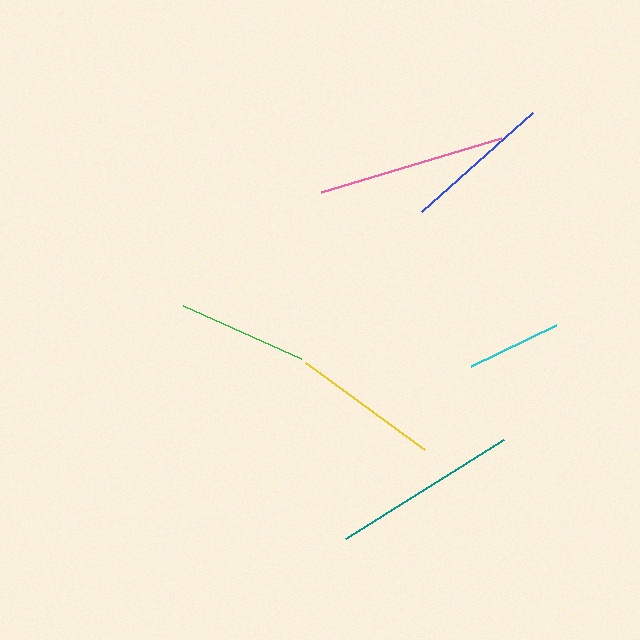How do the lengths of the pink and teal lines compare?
The pink and teal lines are approximately the same length.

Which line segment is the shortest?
The cyan line is the shortest at approximately 94 pixels.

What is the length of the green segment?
The green segment is approximately 130 pixels long.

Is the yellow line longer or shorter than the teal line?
The teal line is longer than the yellow line.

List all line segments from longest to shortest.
From longest to shortest: pink, teal, blue, yellow, green, cyan.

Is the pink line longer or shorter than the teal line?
The pink line is longer than the teal line.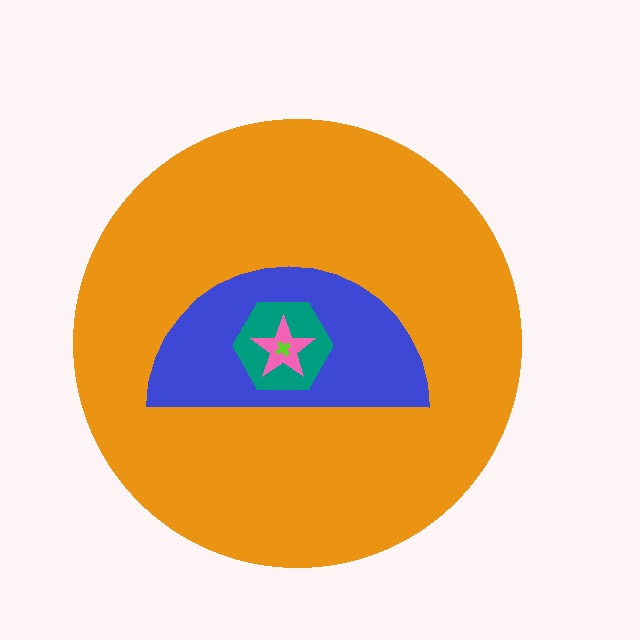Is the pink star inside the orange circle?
Yes.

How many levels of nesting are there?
5.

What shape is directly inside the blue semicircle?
The teal hexagon.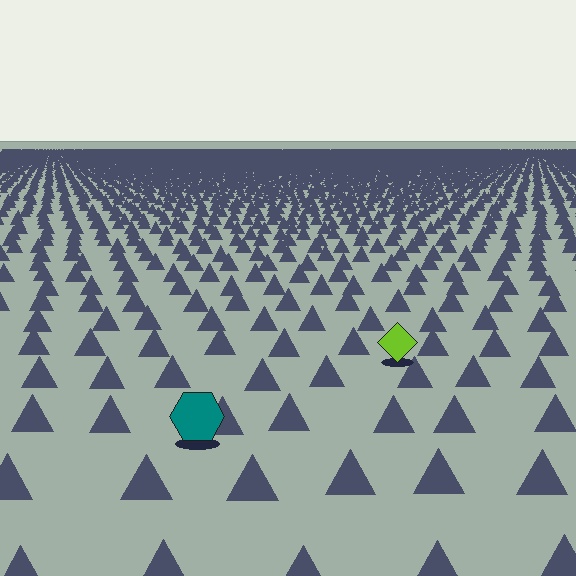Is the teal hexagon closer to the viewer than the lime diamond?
Yes. The teal hexagon is closer — you can tell from the texture gradient: the ground texture is coarser near it.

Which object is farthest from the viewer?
The lime diamond is farthest from the viewer. It appears smaller and the ground texture around it is denser.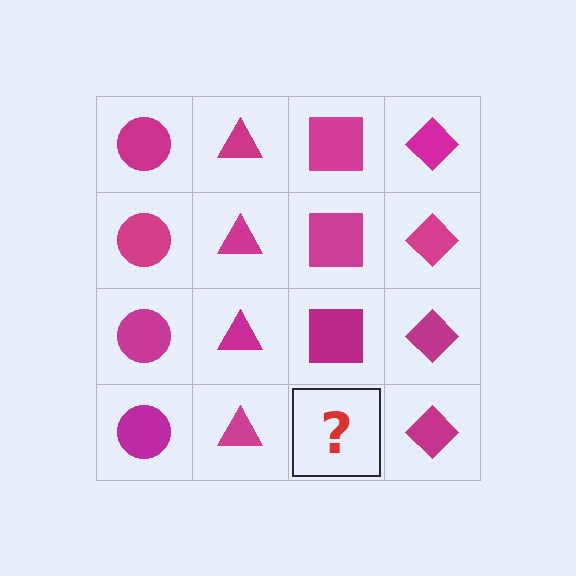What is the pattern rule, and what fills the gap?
The rule is that each column has a consistent shape. The gap should be filled with a magenta square.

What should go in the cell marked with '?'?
The missing cell should contain a magenta square.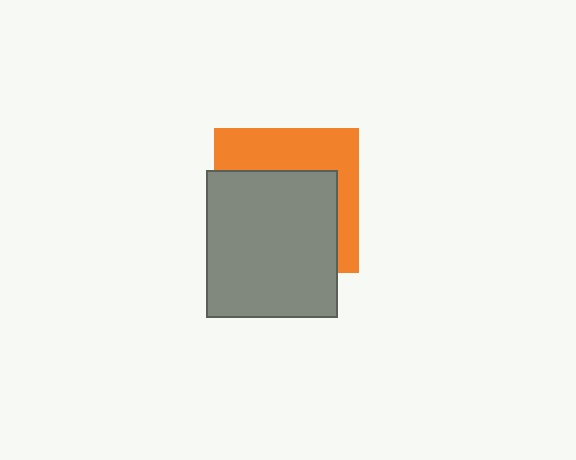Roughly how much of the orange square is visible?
A small part of it is visible (roughly 40%).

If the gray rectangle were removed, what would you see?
You would see the complete orange square.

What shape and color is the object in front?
The object in front is a gray rectangle.